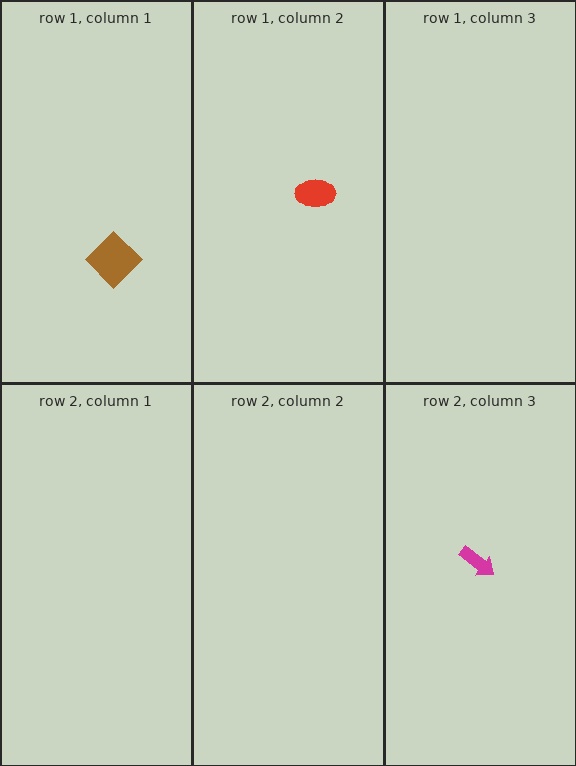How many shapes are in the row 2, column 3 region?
1.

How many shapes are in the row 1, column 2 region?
1.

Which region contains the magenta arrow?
The row 2, column 3 region.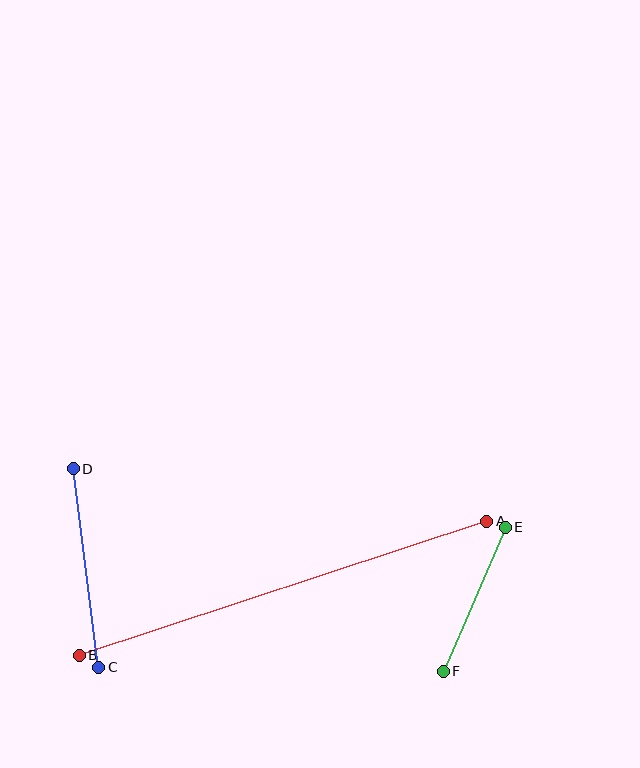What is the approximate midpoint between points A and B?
The midpoint is at approximately (283, 588) pixels.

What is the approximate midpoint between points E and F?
The midpoint is at approximately (474, 599) pixels.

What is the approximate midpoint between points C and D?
The midpoint is at approximately (86, 568) pixels.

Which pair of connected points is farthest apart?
Points A and B are farthest apart.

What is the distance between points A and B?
The distance is approximately 429 pixels.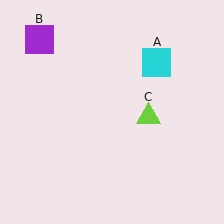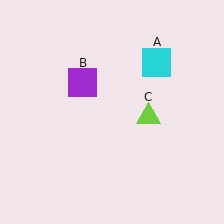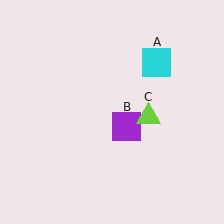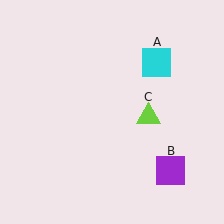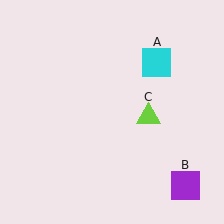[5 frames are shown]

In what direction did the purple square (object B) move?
The purple square (object B) moved down and to the right.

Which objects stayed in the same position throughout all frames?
Cyan square (object A) and lime triangle (object C) remained stationary.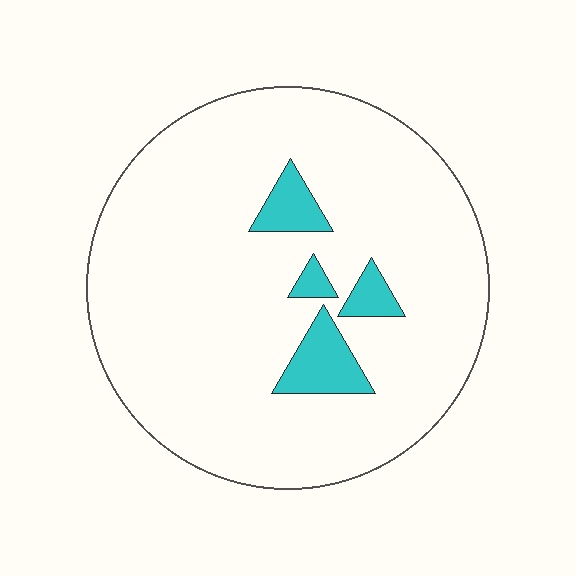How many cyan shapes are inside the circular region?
4.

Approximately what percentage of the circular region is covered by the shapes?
Approximately 10%.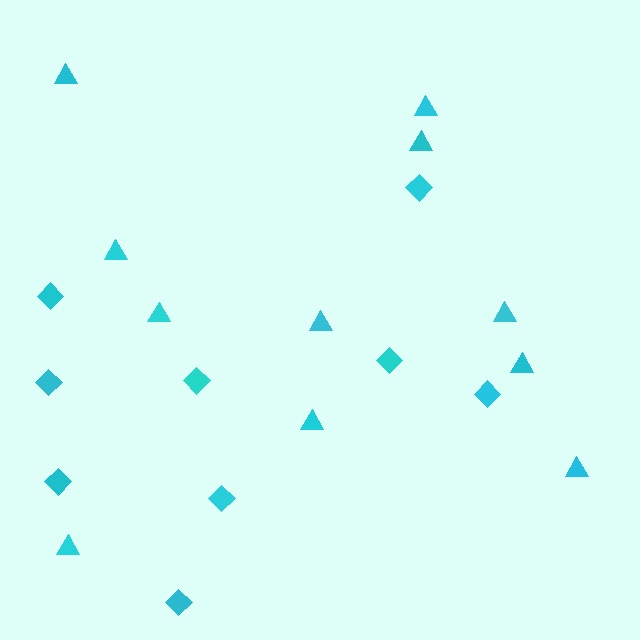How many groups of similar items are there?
There are 2 groups: one group of triangles (11) and one group of diamonds (9).